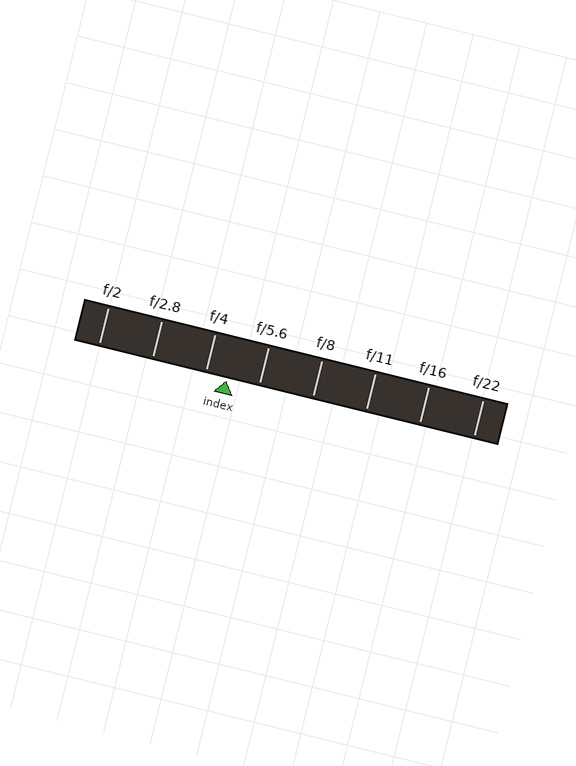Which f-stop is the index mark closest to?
The index mark is closest to f/4.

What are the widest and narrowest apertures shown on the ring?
The widest aperture shown is f/2 and the narrowest is f/22.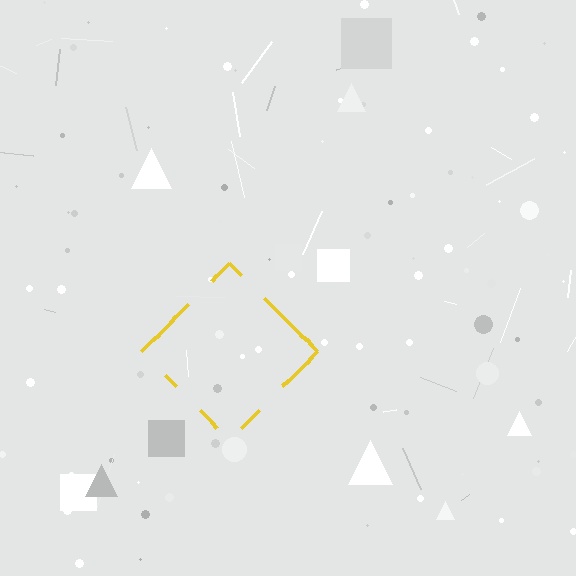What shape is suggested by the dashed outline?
The dashed outline suggests a diamond.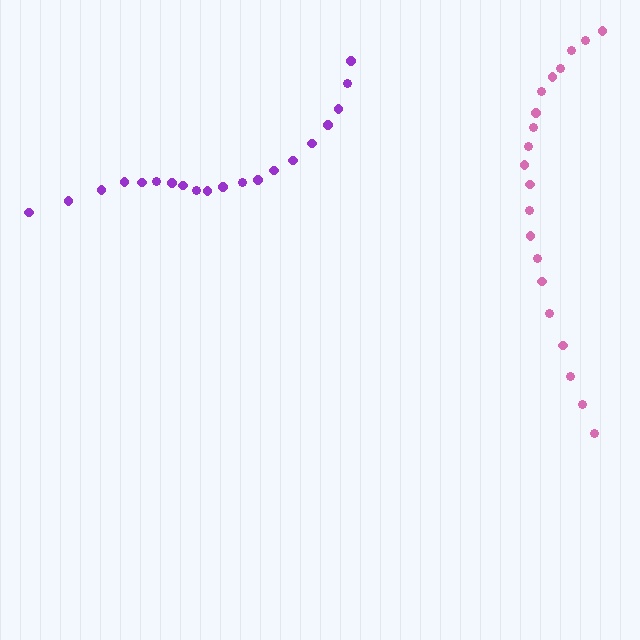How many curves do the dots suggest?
There are 2 distinct paths.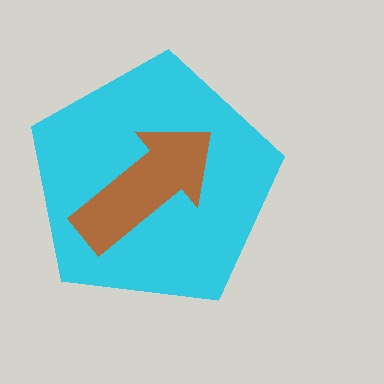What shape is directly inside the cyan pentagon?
The brown arrow.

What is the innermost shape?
The brown arrow.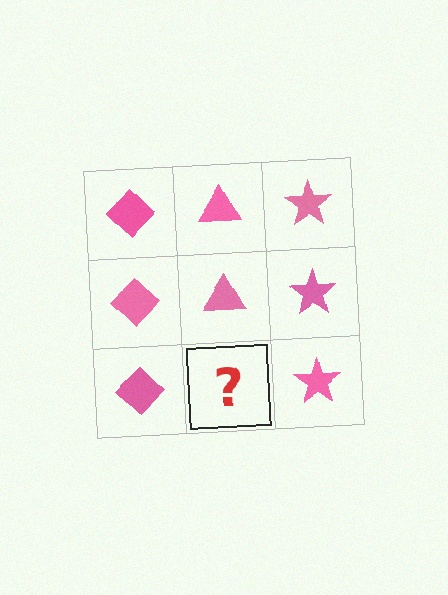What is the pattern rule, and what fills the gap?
The rule is that each column has a consistent shape. The gap should be filled with a pink triangle.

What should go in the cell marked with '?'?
The missing cell should contain a pink triangle.